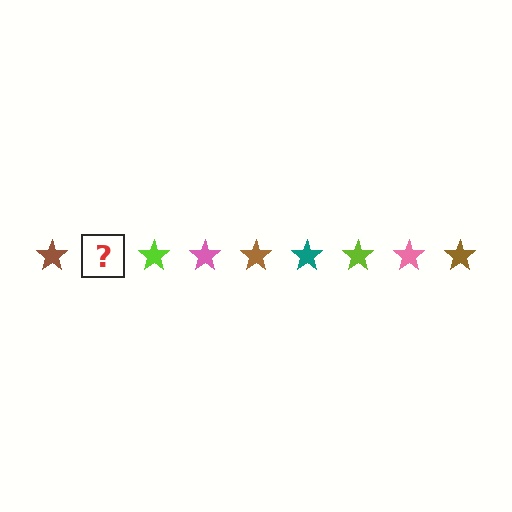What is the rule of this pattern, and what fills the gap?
The rule is that the pattern cycles through brown, teal, lime, pink stars. The gap should be filled with a teal star.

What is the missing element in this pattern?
The missing element is a teal star.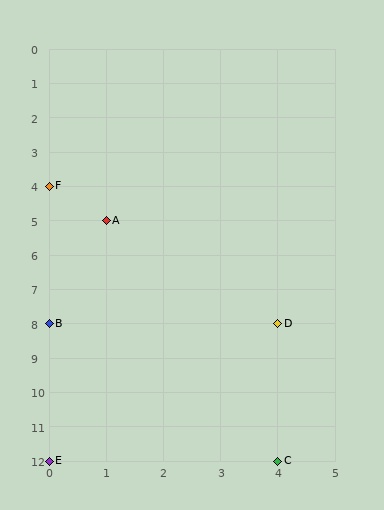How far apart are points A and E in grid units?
Points A and E are 1 column and 7 rows apart (about 7.1 grid units diagonally).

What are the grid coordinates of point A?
Point A is at grid coordinates (1, 5).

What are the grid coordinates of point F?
Point F is at grid coordinates (0, 4).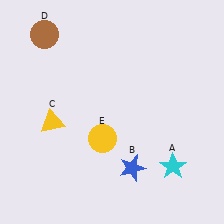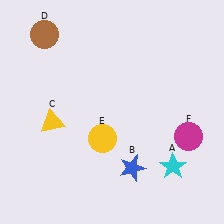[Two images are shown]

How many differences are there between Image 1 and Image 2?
There is 1 difference between the two images.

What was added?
A magenta circle (F) was added in Image 2.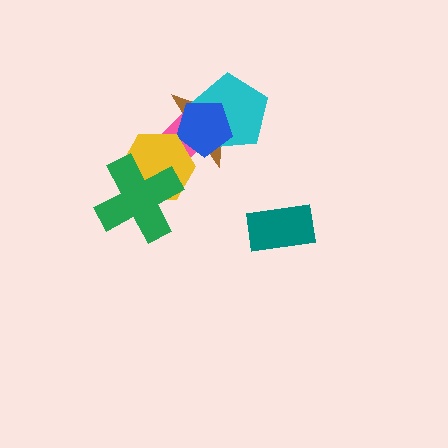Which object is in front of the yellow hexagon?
The green cross is in front of the yellow hexagon.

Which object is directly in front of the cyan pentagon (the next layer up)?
The pink diamond is directly in front of the cyan pentagon.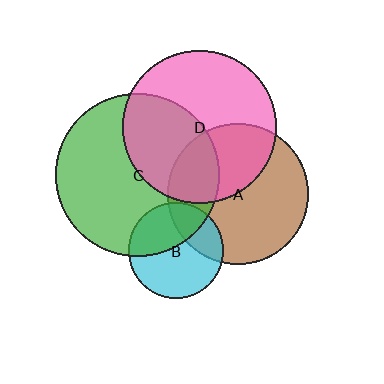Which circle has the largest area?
Circle C (green).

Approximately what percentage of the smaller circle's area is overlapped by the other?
Approximately 25%.